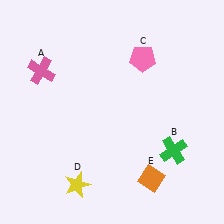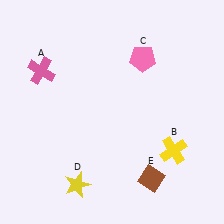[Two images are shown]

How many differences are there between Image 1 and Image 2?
There are 2 differences between the two images.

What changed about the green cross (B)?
In Image 1, B is green. In Image 2, it changed to yellow.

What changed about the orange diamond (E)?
In Image 1, E is orange. In Image 2, it changed to brown.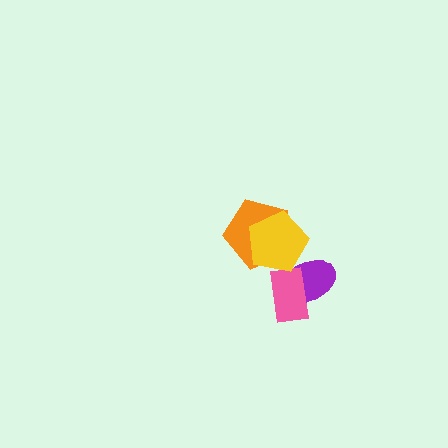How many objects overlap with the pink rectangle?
1 object overlaps with the pink rectangle.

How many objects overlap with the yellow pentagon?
2 objects overlap with the yellow pentagon.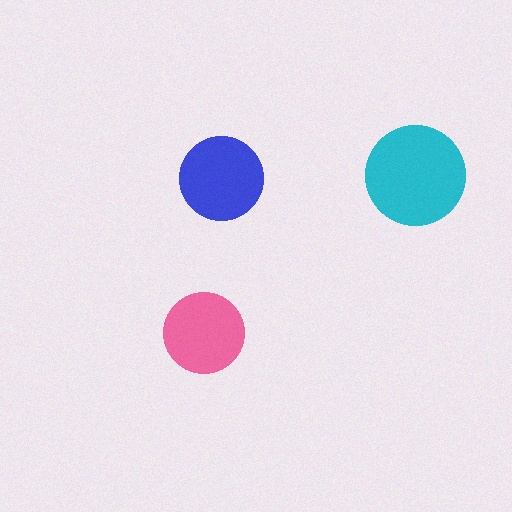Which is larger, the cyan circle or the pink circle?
The cyan one.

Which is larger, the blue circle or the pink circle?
The blue one.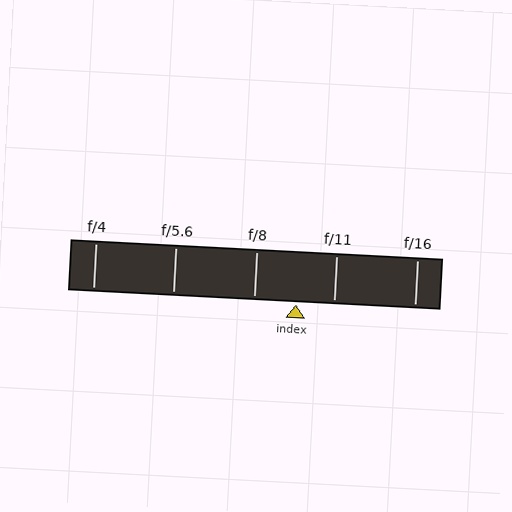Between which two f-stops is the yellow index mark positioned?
The index mark is between f/8 and f/11.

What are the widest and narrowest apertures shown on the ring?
The widest aperture shown is f/4 and the narrowest is f/16.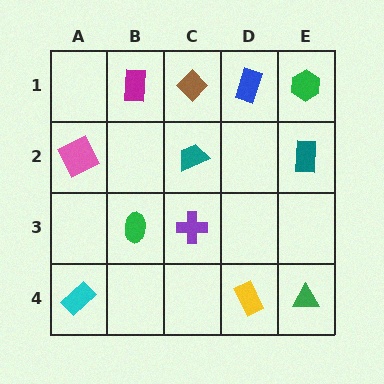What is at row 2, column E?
A teal rectangle.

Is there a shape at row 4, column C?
No, that cell is empty.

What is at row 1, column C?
A brown diamond.